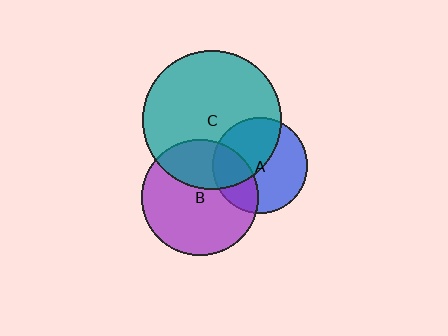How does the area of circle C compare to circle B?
Approximately 1.4 times.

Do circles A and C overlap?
Yes.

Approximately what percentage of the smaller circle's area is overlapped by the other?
Approximately 45%.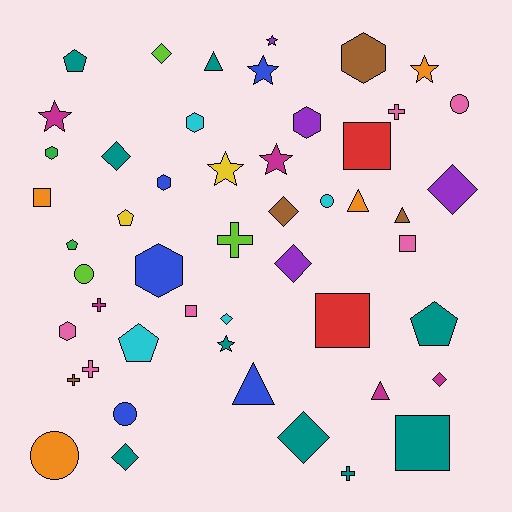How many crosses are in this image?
There are 6 crosses.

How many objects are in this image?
There are 50 objects.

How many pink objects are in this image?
There are 6 pink objects.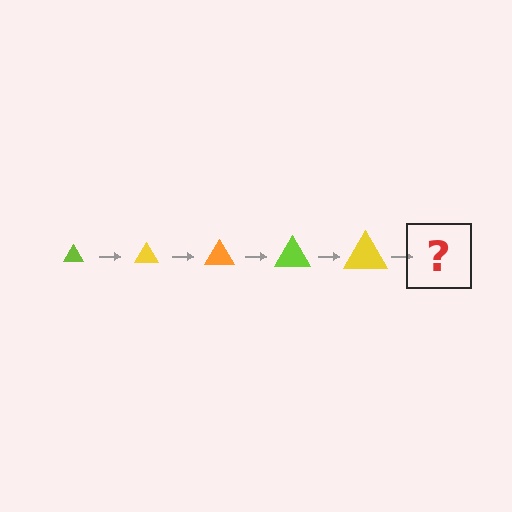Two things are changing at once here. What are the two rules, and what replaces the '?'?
The two rules are that the triangle grows larger each step and the color cycles through lime, yellow, and orange. The '?' should be an orange triangle, larger than the previous one.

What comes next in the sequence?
The next element should be an orange triangle, larger than the previous one.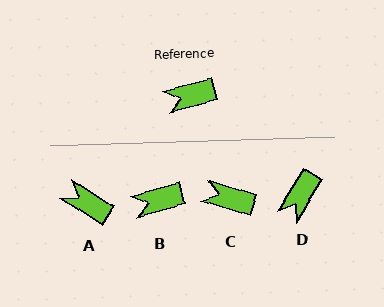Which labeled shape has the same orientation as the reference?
B.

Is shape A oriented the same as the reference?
No, it is off by about 48 degrees.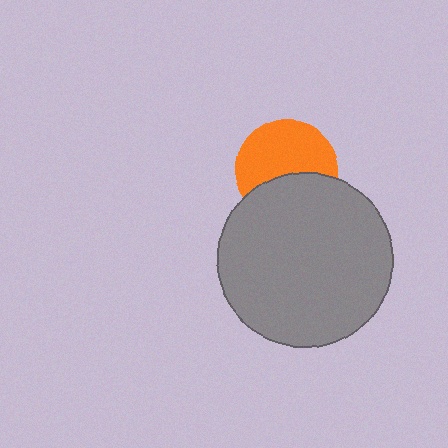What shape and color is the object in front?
The object in front is a gray circle.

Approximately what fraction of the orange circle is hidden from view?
Roughly 39% of the orange circle is hidden behind the gray circle.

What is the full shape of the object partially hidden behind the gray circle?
The partially hidden object is an orange circle.